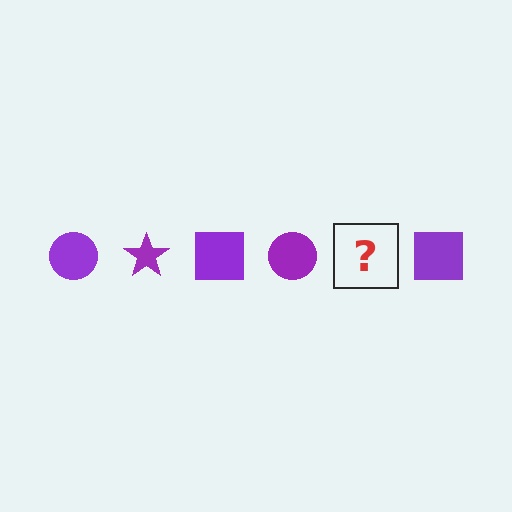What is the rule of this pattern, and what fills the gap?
The rule is that the pattern cycles through circle, star, square shapes in purple. The gap should be filled with a purple star.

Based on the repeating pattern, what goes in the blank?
The blank should be a purple star.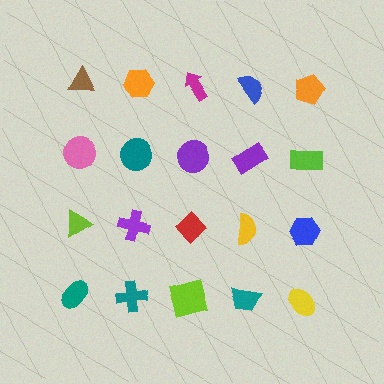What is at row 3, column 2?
A purple cross.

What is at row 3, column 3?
A red diamond.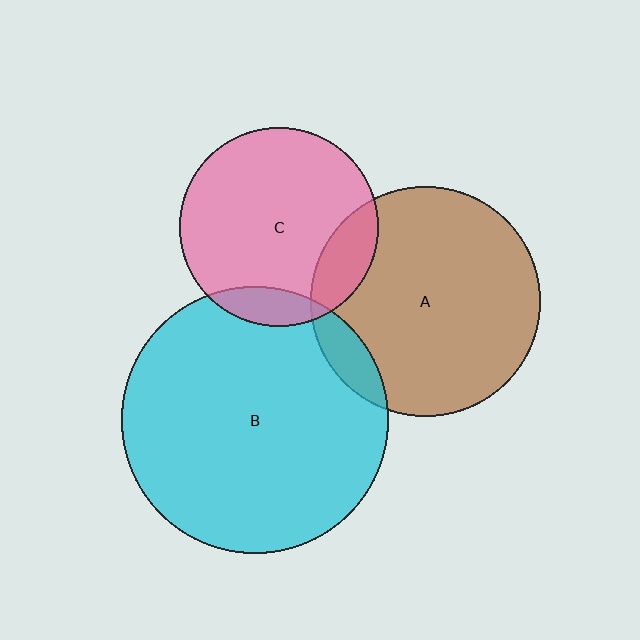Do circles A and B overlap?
Yes.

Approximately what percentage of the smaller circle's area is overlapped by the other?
Approximately 10%.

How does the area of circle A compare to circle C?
Approximately 1.3 times.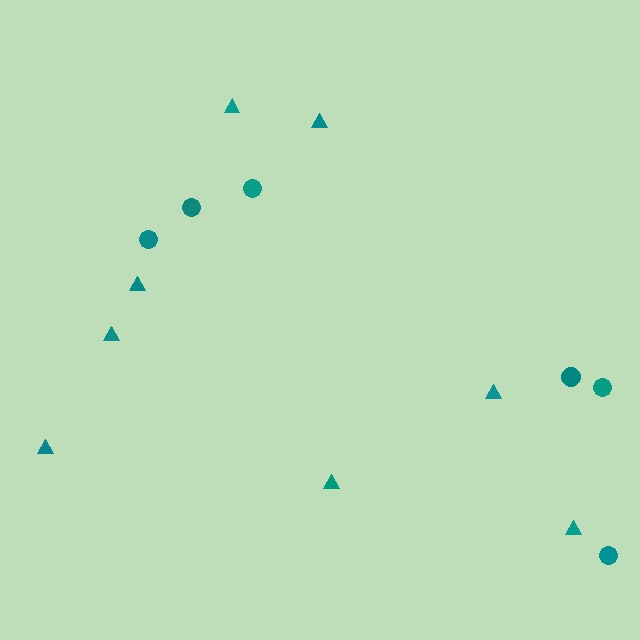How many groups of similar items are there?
There are 2 groups: one group of triangles (8) and one group of circles (6).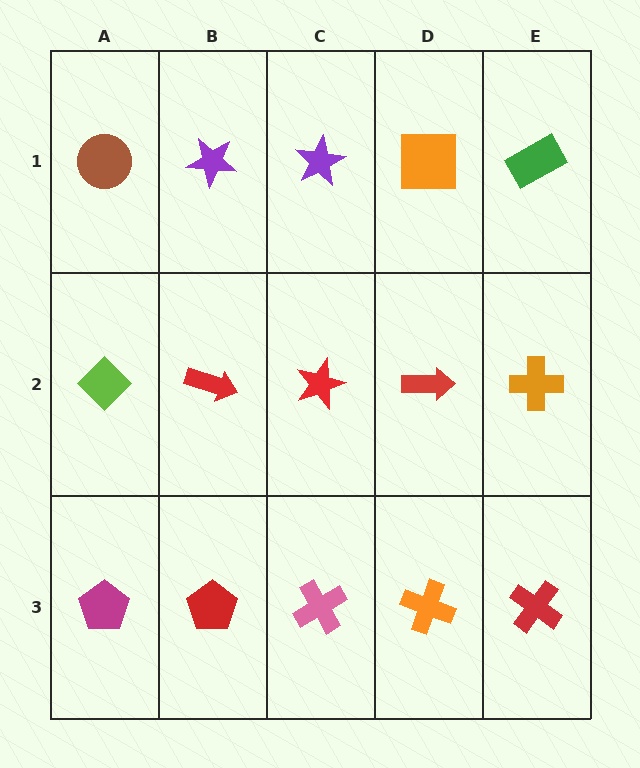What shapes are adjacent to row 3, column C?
A red star (row 2, column C), a red pentagon (row 3, column B), an orange cross (row 3, column D).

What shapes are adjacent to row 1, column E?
An orange cross (row 2, column E), an orange square (row 1, column D).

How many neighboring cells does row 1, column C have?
3.